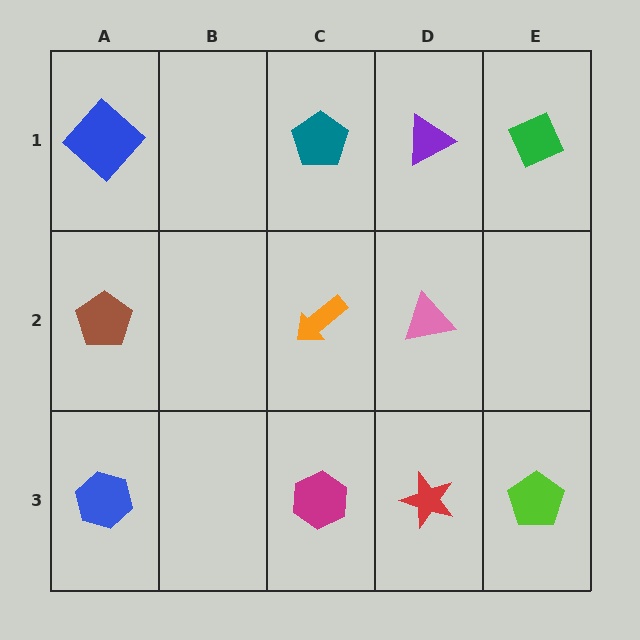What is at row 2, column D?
A pink triangle.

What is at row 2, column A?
A brown pentagon.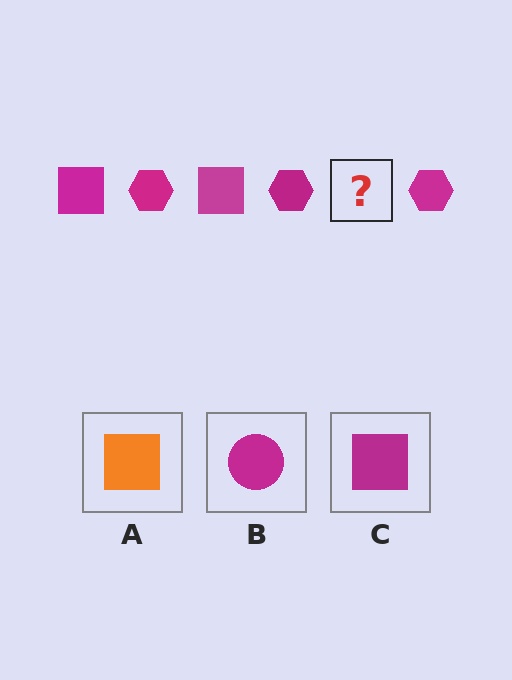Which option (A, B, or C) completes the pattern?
C.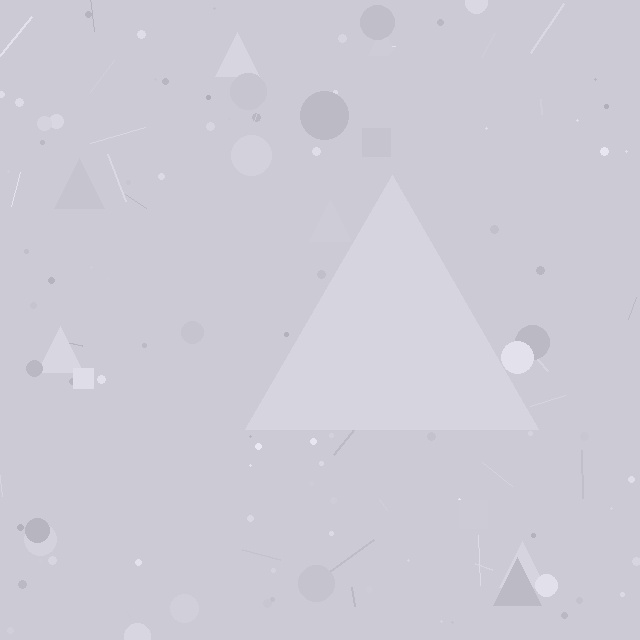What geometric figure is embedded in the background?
A triangle is embedded in the background.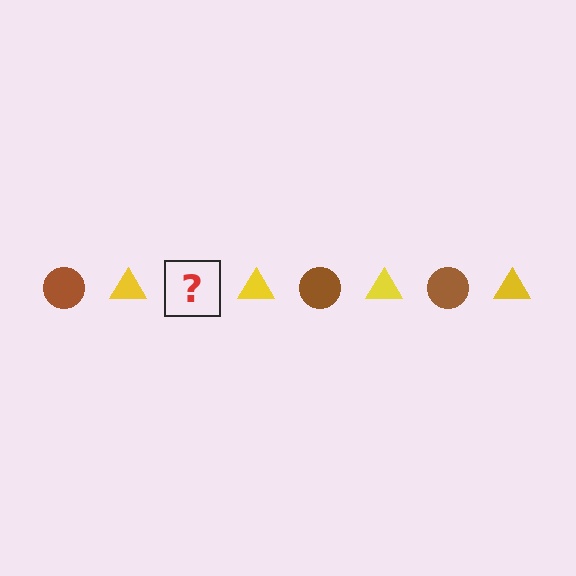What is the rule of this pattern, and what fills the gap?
The rule is that the pattern alternates between brown circle and yellow triangle. The gap should be filled with a brown circle.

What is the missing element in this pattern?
The missing element is a brown circle.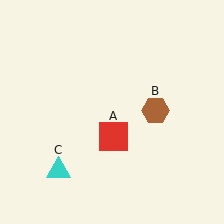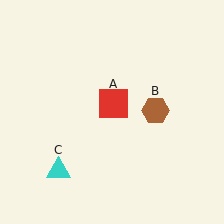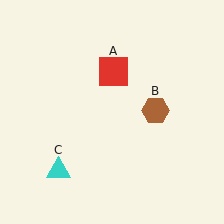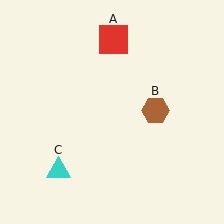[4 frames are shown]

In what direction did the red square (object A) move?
The red square (object A) moved up.